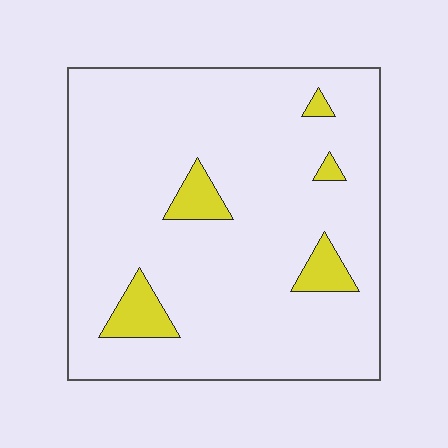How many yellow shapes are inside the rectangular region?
5.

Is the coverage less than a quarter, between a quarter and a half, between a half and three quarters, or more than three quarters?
Less than a quarter.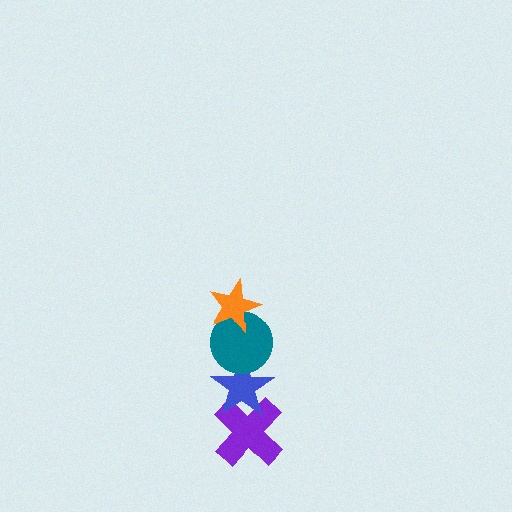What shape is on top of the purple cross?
The blue star is on top of the purple cross.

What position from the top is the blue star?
The blue star is 3rd from the top.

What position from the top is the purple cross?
The purple cross is 4th from the top.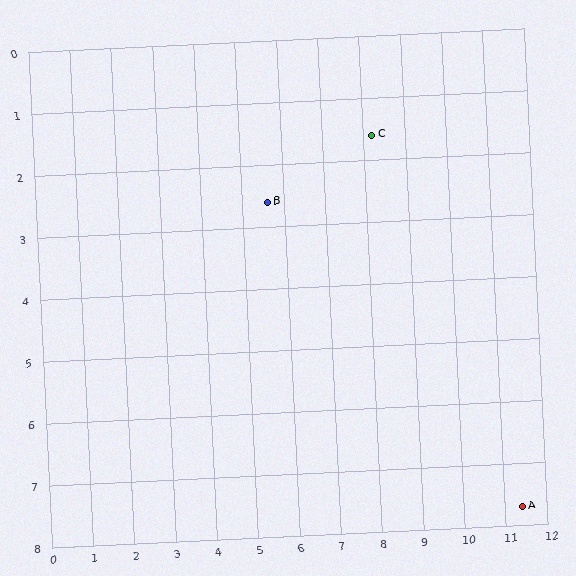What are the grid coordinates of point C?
Point C is at approximately (8.2, 1.6).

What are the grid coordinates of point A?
Point A is at approximately (11.4, 7.7).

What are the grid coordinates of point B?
Point B is at approximately (5.6, 2.6).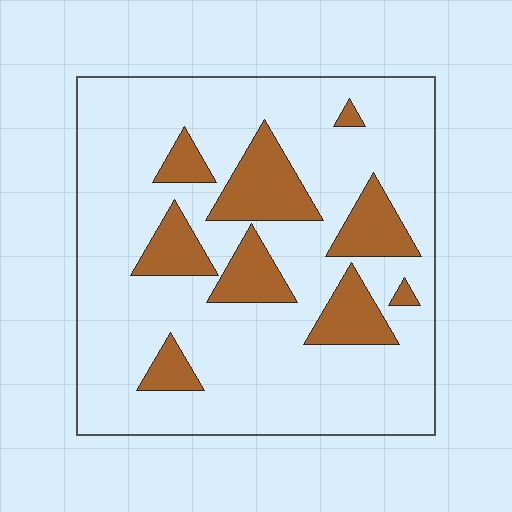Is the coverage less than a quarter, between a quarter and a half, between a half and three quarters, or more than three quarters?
Less than a quarter.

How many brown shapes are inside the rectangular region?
9.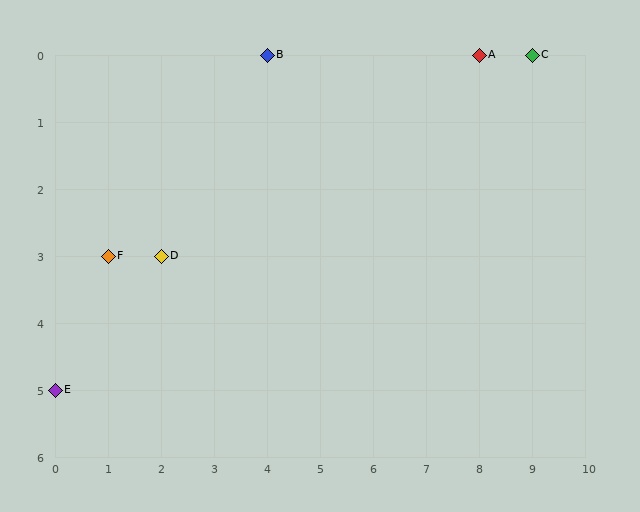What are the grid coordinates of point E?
Point E is at grid coordinates (0, 5).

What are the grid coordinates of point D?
Point D is at grid coordinates (2, 3).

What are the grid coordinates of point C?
Point C is at grid coordinates (9, 0).